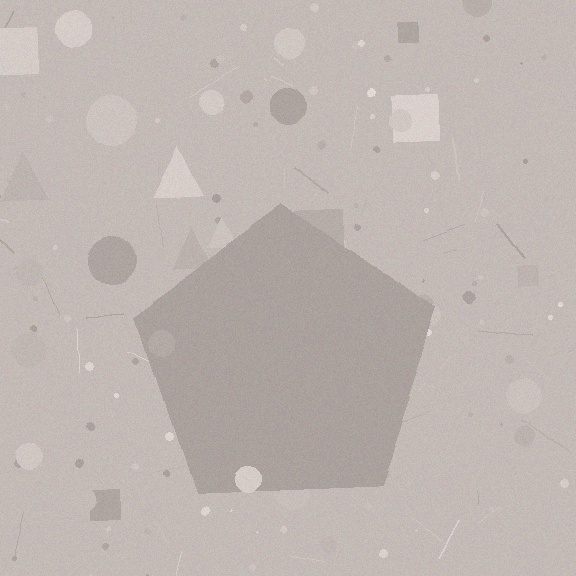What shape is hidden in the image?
A pentagon is hidden in the image.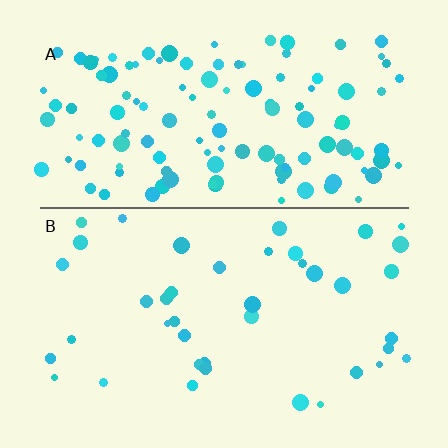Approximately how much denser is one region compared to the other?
Approximately 3.0× — region A over region B.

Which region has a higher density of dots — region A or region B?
A (the top).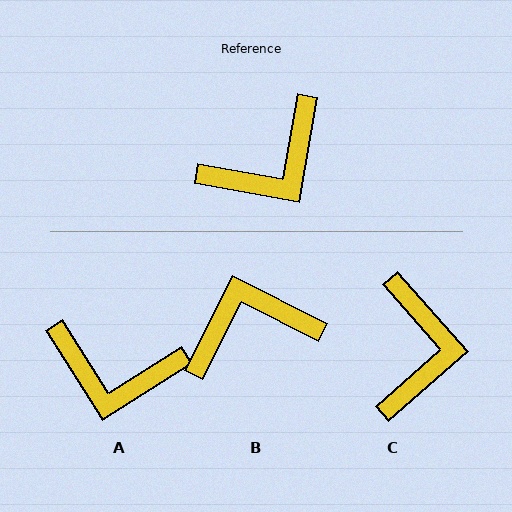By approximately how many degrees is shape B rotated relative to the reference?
Approximately 163 degrees counter-clockwise.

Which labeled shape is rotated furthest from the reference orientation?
B, about 163 degrees away.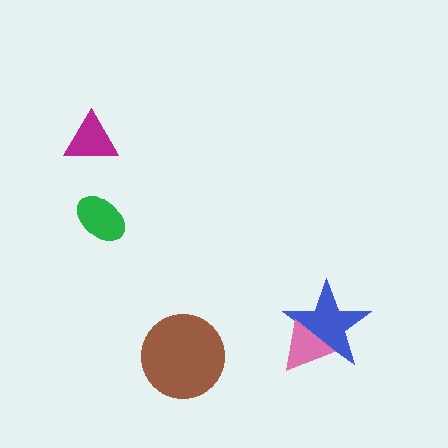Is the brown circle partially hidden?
No, no other shape covers it.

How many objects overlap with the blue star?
1 object overlaps with the blue star.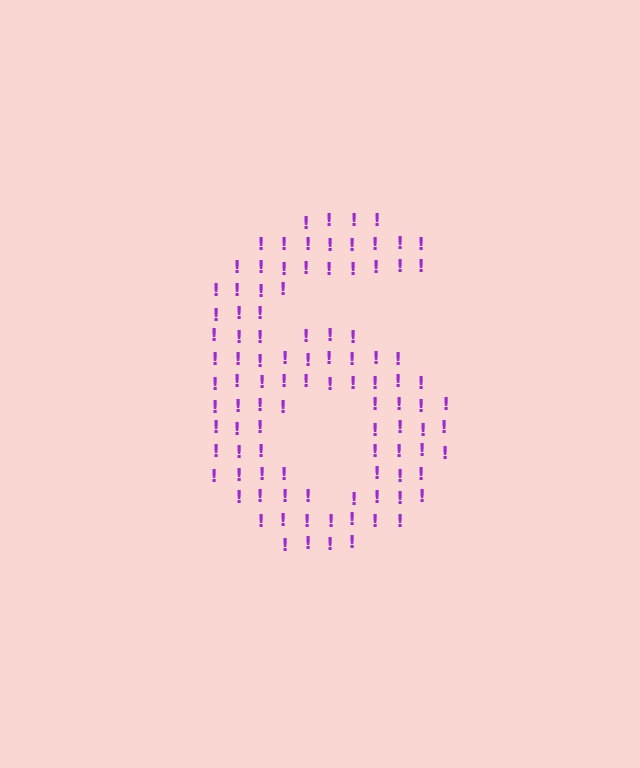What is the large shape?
The large shape is the digit 6.